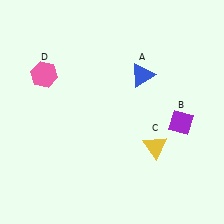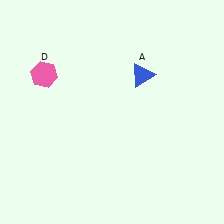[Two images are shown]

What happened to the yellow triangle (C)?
The yellow triangle (C) was removed in Image 2. It was in the bottom-right area of Image 1.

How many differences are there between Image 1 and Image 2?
There are 2 differences between the two images.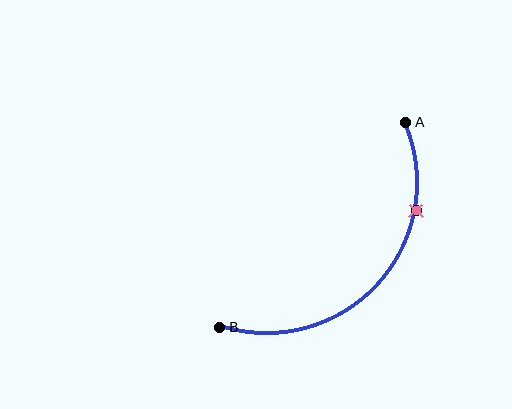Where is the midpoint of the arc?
The arc midpoint is the point on the curve farthest from the straight line joining A and B. It sits below and to the right of that line.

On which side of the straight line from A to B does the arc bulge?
The arc bulges below and to the right of the straight line connecting A and B.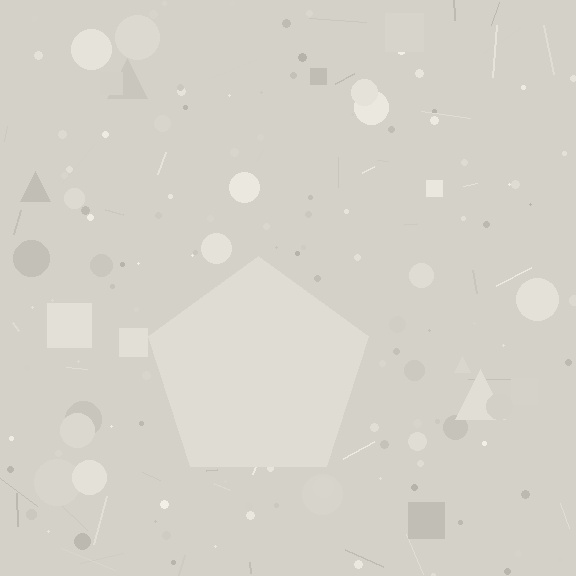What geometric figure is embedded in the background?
A pentagon is embedded in the background.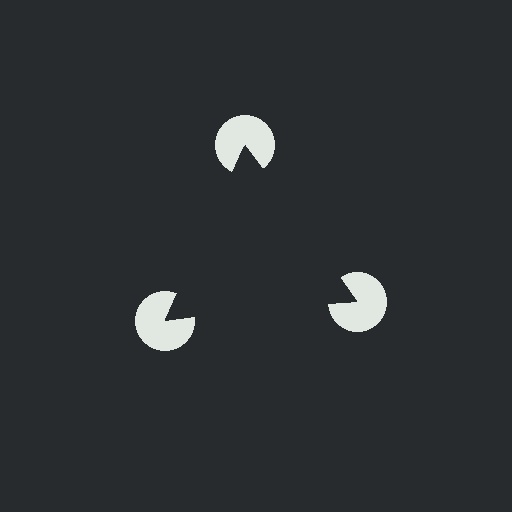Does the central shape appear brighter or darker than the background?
It typically appears slightly darker than the background, even though no actual brightness change is drawn.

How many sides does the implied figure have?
3 sides.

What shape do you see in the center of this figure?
An illusory triangle — its edges are inferred from the aligned wedge cuts in the pac-man discs, not physically drawn.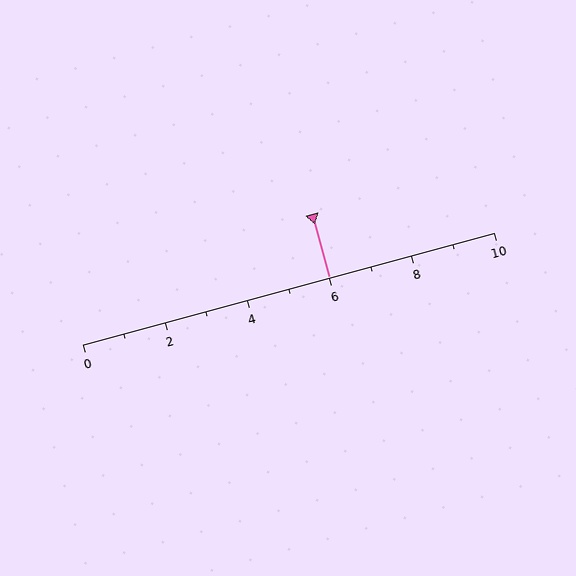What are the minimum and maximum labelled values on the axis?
The axis runs from 0 to 10.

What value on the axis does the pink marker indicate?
The marker indicates approximately 6.